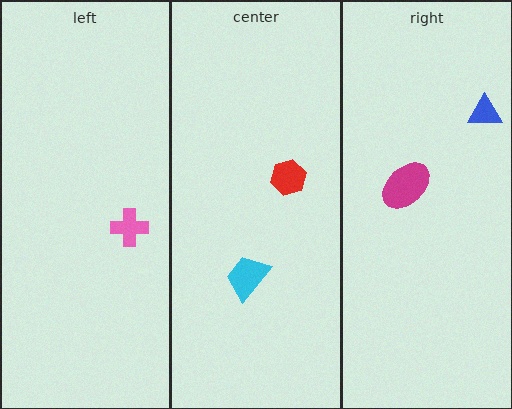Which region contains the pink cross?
The left region.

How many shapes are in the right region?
2.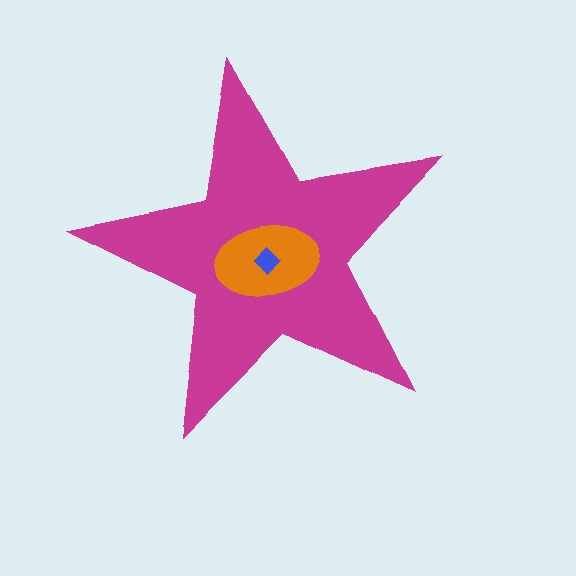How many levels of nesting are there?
3.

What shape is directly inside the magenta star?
The orange ellipse.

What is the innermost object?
The blue diamond.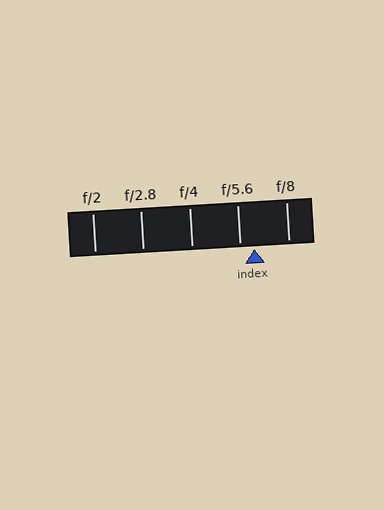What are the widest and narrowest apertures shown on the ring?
The widest aperture shown is f/2 and the narrowest is f/8.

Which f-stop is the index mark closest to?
The index mark is closest to f/5.6.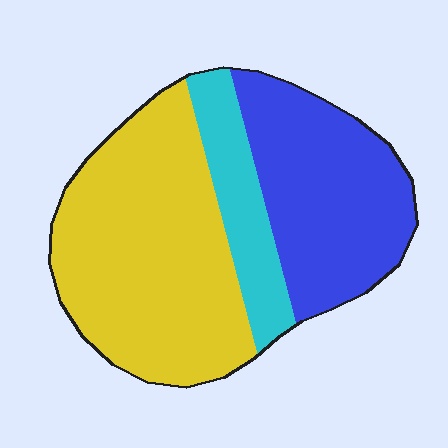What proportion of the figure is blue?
Blue covers about 35% of the figure.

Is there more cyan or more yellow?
Yellow.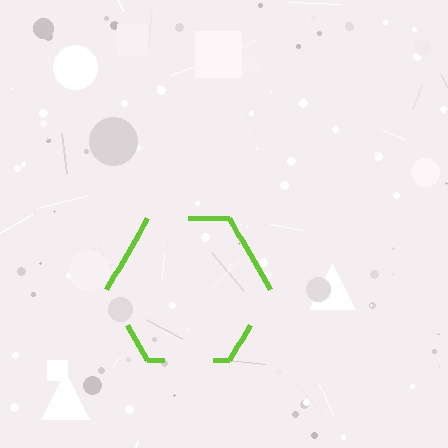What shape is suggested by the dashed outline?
The dashed outline suggests a hexagon.